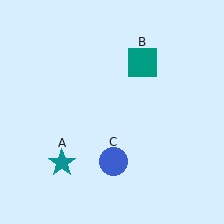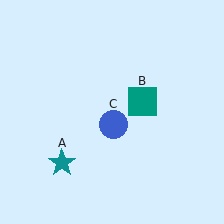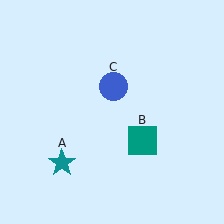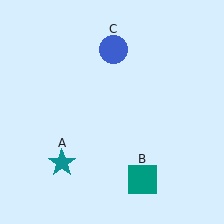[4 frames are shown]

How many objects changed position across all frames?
2 objects changed position: teal square (object B), blue circle (object C).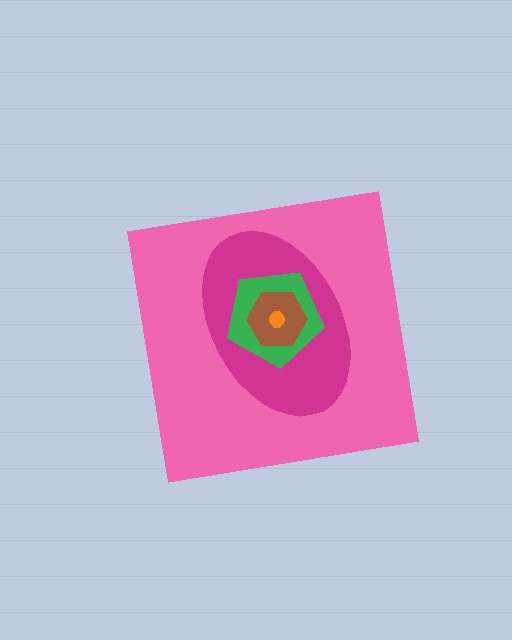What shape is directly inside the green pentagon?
The brown hexagon.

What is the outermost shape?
The pink square.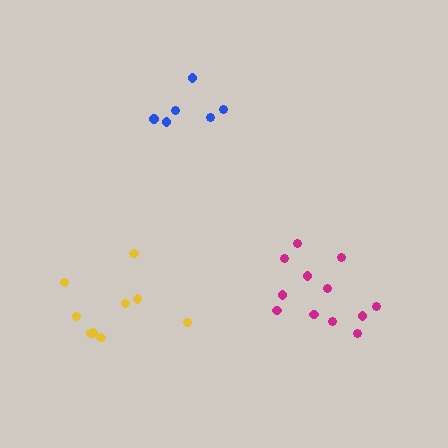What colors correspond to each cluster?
The clusters are colored: blue, yellow, magenta.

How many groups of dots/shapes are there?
There are 3 groups.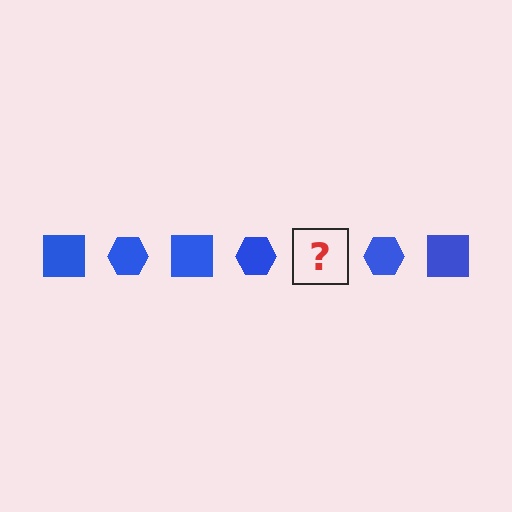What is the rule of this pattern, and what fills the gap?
The rule is that the pattern cycles through square, hexagon shapes in blue. The gap should be filled with a blue square.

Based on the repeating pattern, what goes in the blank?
The blank should be a blue square.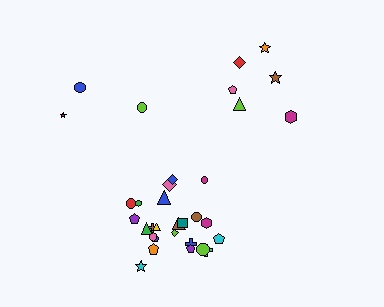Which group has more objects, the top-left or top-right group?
The top-right group.